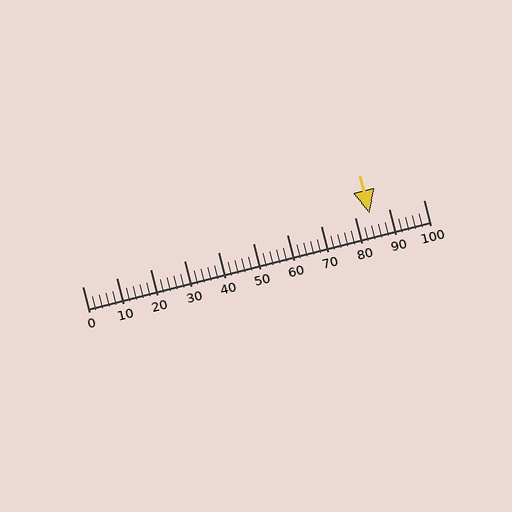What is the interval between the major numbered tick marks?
The major tick marks are spaced 10 units apart.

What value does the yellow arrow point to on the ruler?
The yellow arrow points to approximately 84.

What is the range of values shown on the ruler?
The ruler shows values from 0 to 100.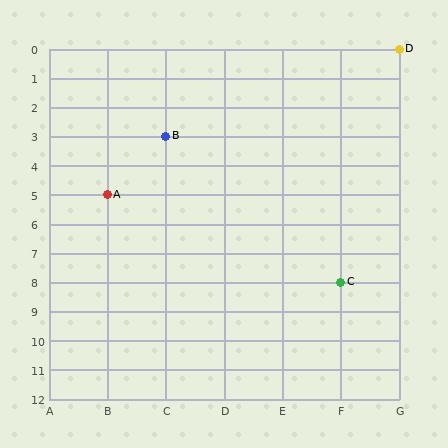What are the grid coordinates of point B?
Point B is at grid coordinates (C, 3).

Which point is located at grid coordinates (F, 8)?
Point C is at (F, 8).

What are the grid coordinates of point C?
Point C is at grid coordinates (F, 8).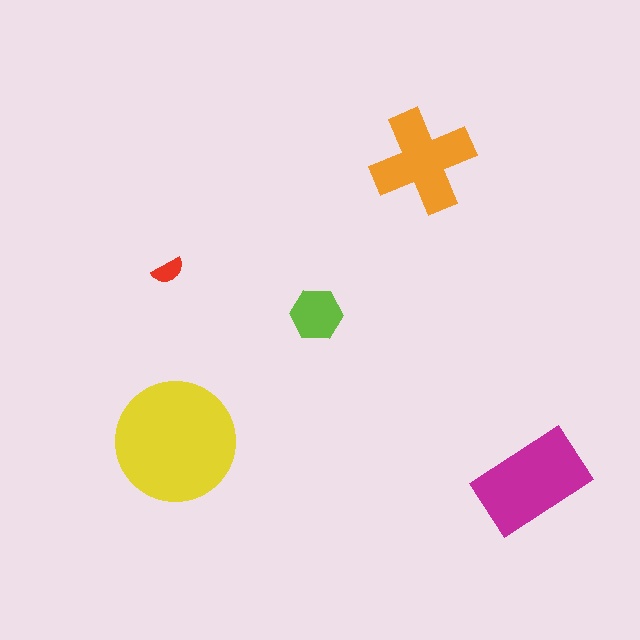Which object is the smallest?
The red semicircle.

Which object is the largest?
The yellow circle.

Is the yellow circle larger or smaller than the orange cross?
Larger.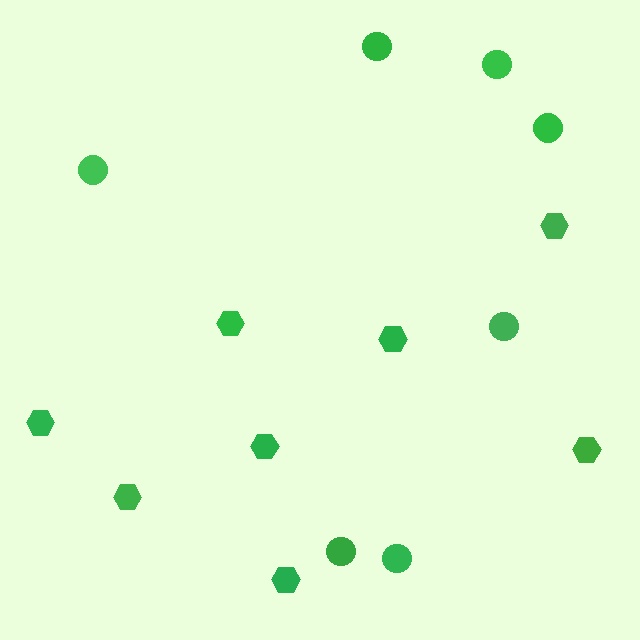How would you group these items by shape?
There are 2 groups: one group of circles (7) and one group of hexagons (8).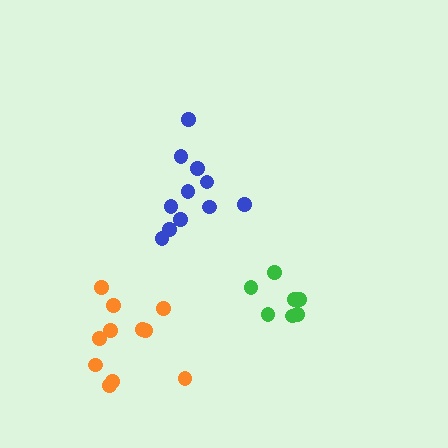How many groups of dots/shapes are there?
There are 3 groups.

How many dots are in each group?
Group 1: 11 dots, Group 2: 7 dots, Group 3: 11 dots (29 total).